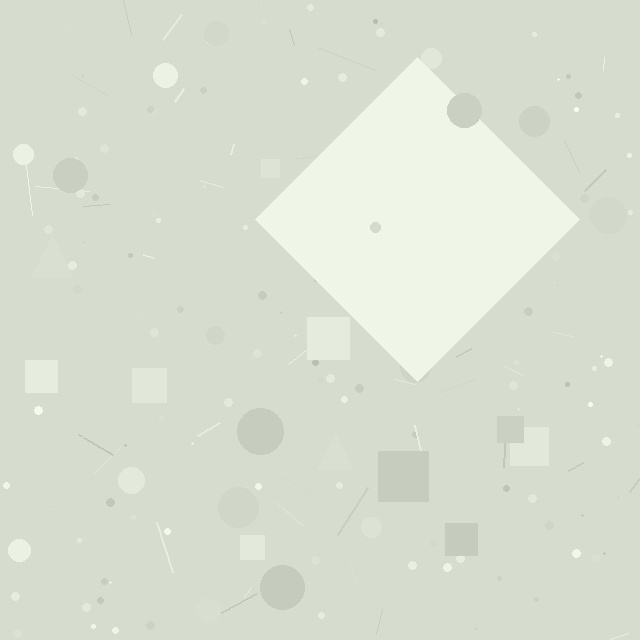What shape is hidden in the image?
A diamond is hidden in the image.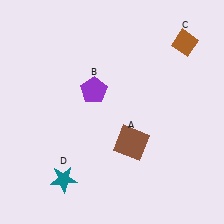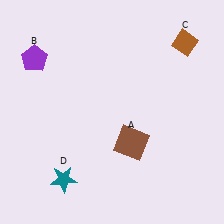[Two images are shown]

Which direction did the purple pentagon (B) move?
The purple pentagon (B) moved left.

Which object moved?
The purple pentagon (B) moved left.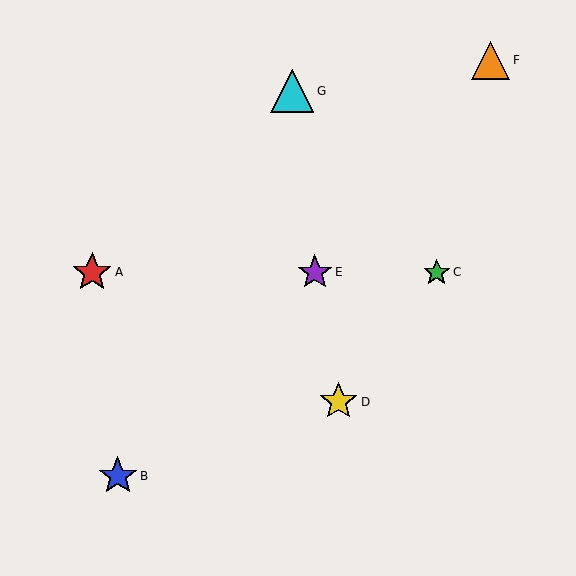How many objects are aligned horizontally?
3 objects (A, C, E) are aligned horizontally.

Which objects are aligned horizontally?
Objects A, C, E are aligned horizontally.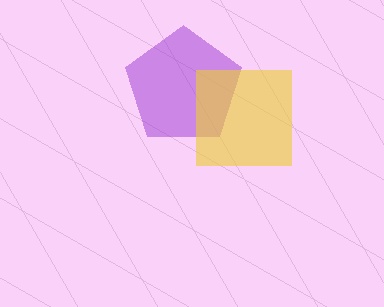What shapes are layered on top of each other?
The layered shapes are: a purple pentagon, a yellow square.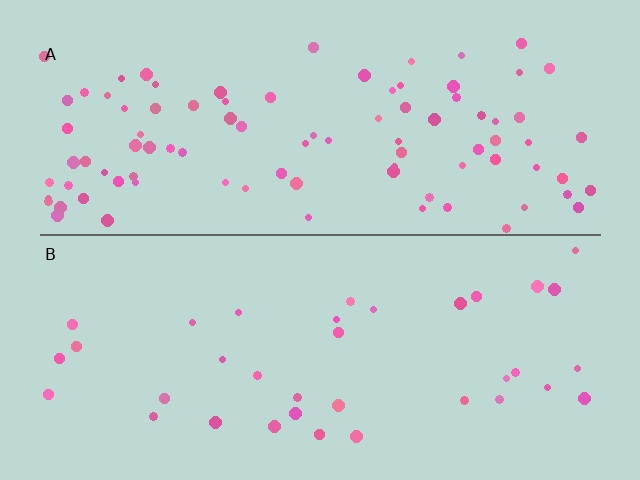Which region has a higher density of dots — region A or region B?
A (the top).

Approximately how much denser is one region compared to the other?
Approximately 2.6× — region A over region B.